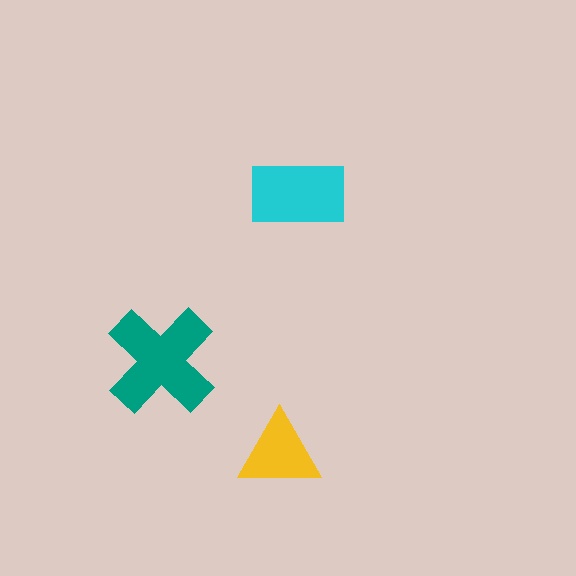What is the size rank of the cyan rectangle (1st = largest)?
2nd.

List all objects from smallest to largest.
The yellow triangle, the cyan rectangle, the teal cross.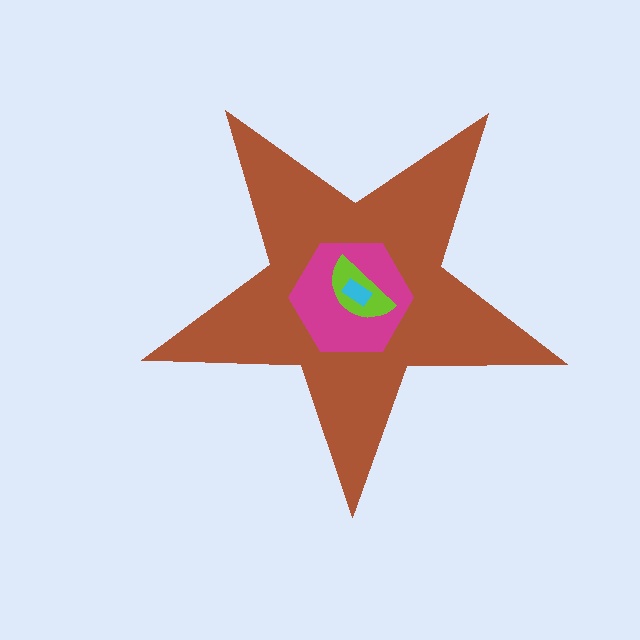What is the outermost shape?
The brown star.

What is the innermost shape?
The cyan rectangle.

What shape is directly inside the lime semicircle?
The cyan rectangle.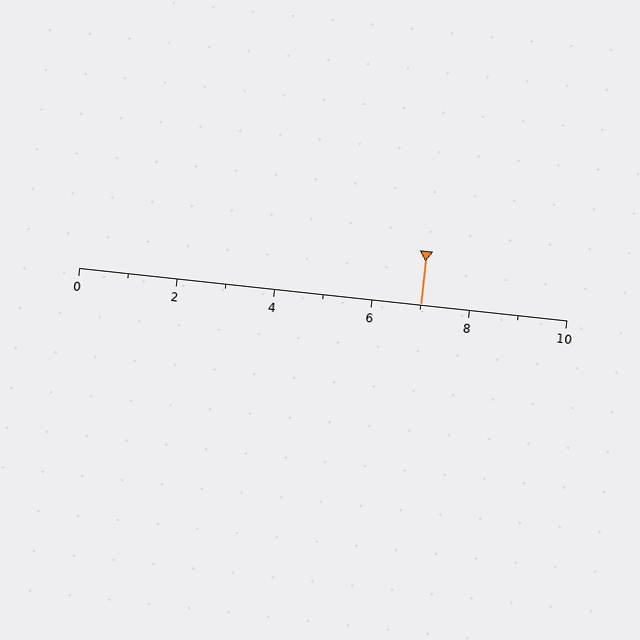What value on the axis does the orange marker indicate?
The marker indicates approximately 7.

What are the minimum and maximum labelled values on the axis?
The axis runs from 0 to 10.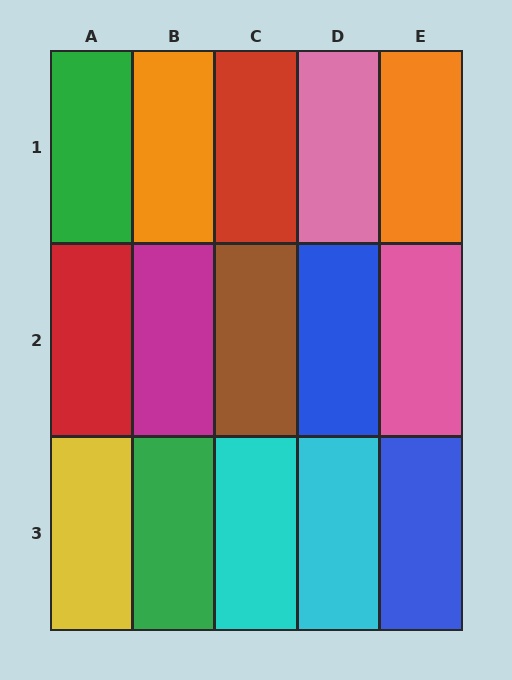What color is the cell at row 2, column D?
Blue.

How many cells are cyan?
2 cells are cyan.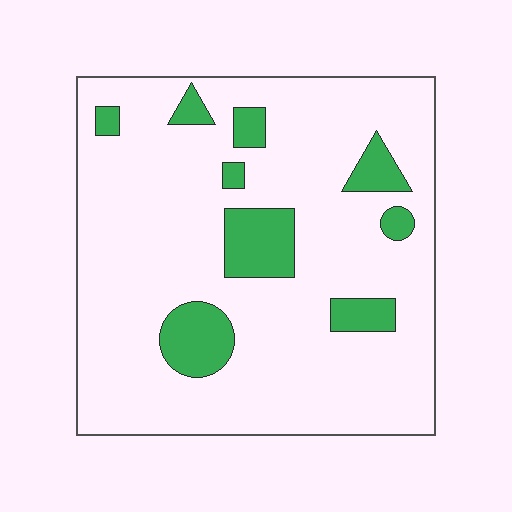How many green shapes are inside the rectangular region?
9.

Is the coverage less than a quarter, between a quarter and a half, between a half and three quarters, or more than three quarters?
Less than a quarter.